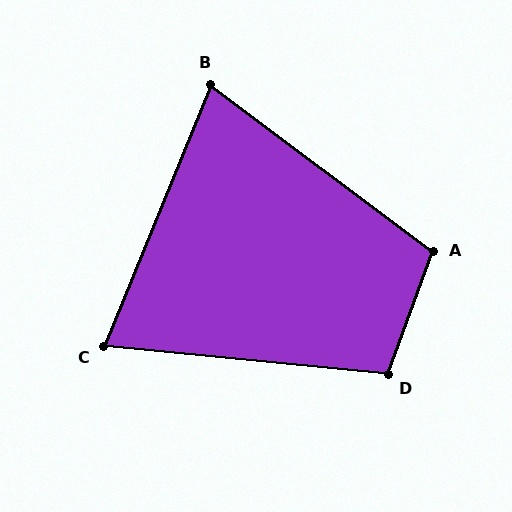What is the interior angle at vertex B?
Approximately 75 degrees (acute).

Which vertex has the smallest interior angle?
C, at approximately 73 degrees.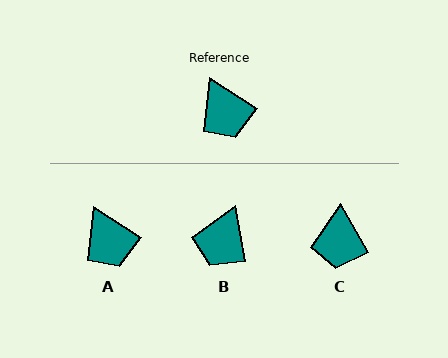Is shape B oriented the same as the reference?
No, it is off by about 47 degrees.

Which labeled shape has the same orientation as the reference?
A.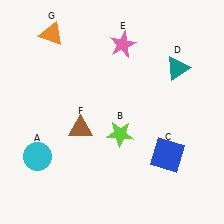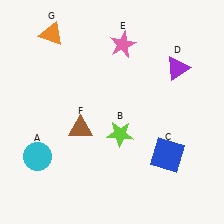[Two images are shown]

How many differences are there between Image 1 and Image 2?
There is 1 difference between the two images.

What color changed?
The triangle (D) changed from teal in Image 1 to purple in Image 2.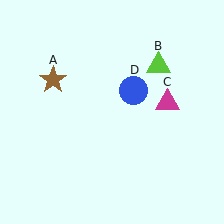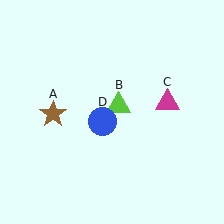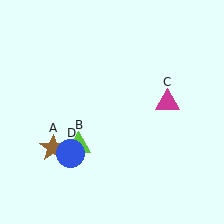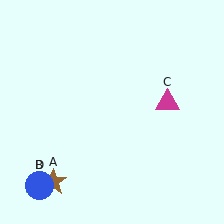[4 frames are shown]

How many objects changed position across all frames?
3 objects changed position: brown star (object A), lime triangle (object B), blue circle (object D).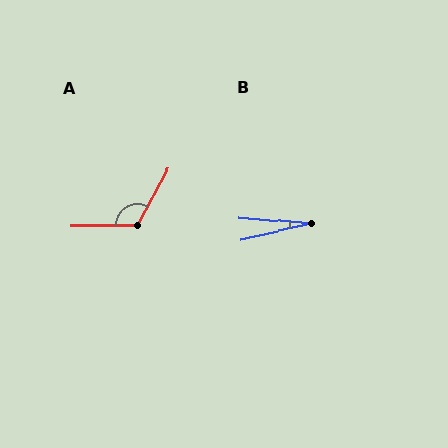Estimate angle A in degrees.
Approximately 119 degrees.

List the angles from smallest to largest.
B (18°), A (119°).